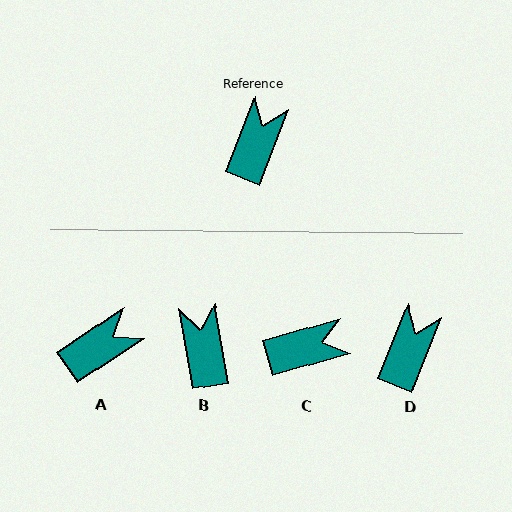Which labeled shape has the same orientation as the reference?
D.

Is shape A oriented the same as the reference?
No, it is off by about 35 degrees.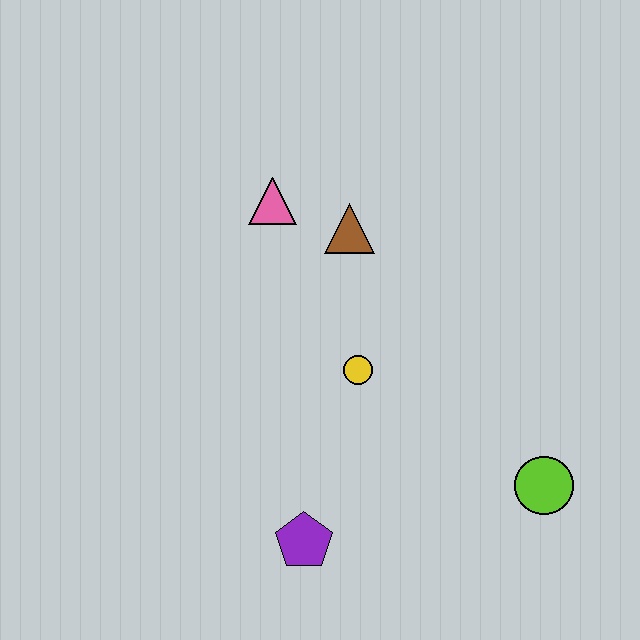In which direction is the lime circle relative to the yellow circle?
The lime circle is to the right of the yellow circle.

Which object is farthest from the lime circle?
The pink triangle is farthest from the lime circle.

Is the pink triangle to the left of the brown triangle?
Yes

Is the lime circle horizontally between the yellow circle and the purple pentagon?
No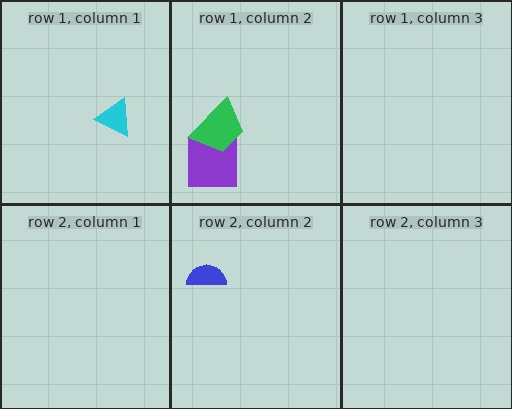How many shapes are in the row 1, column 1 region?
1.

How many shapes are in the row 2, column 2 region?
1.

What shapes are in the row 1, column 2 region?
The purple square, the green trapezoid.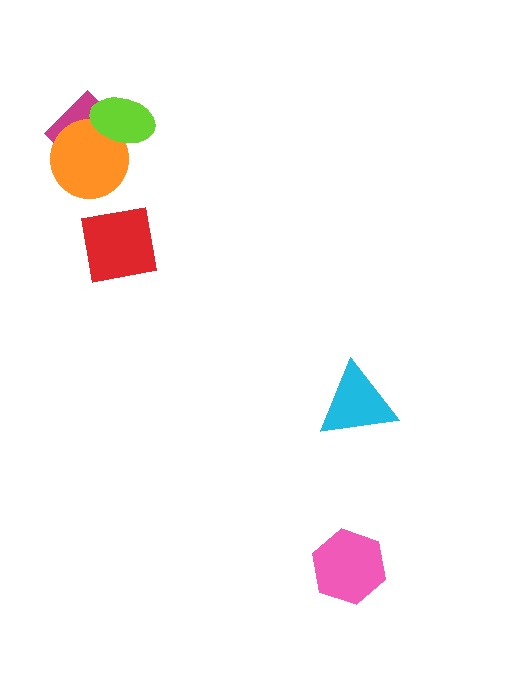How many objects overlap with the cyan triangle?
0 objects overlap with the cyan triangle.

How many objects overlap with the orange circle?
2 objects overlap with the orange circle.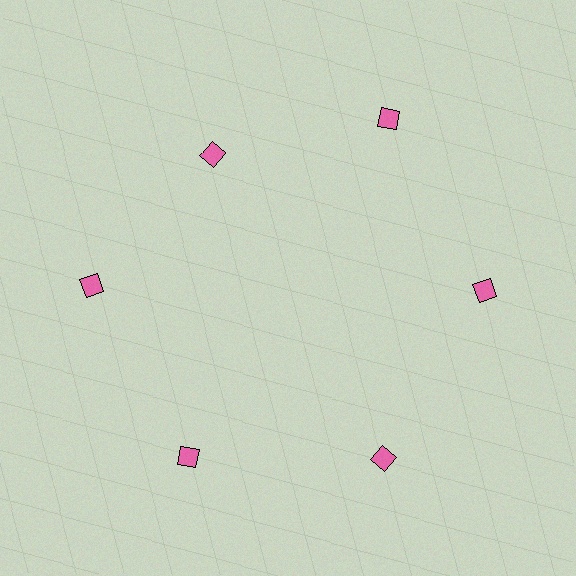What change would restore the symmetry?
The symmetry would be restored by moving it outward, back onto the ring so that all 6 diamonds sit at equal angles and equal distance from the center.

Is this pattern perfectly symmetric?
No. The 6 pink diamonds are arranged in a ring, but one element near the 11 o'clock position is pulled inward toward the center, breaking the 6-fold rotational symmetry.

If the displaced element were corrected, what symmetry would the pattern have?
It would have 6-fold rotational symmetry — the pattern would map onto itself every 60 degrees.